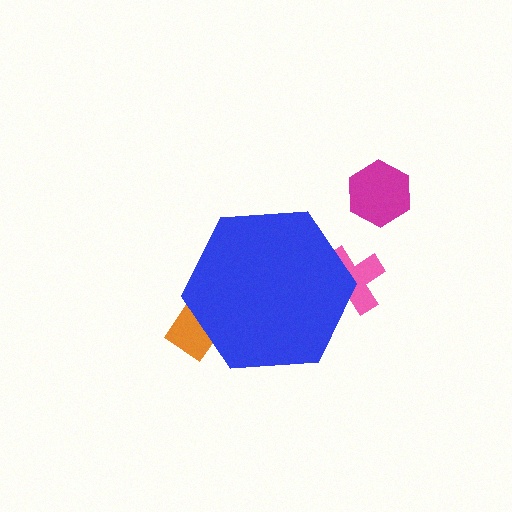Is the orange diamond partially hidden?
Yes, the orange diamond is partially hidden behind the blue hexagon.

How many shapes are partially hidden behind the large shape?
2 shapes are partially hidden.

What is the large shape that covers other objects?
A blue hexagon.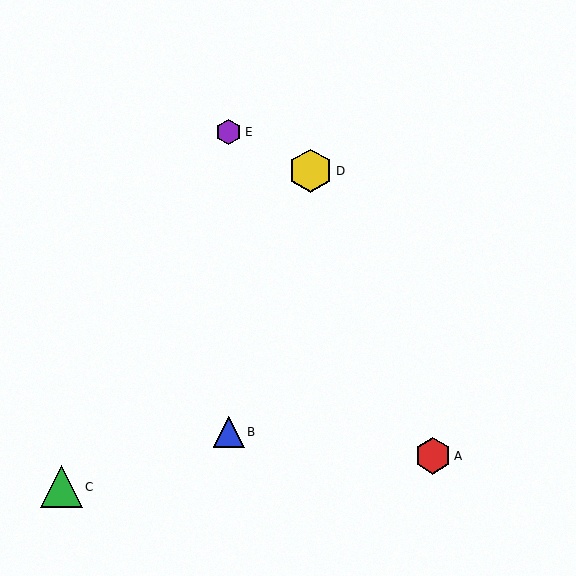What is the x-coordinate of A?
Object A is at x≈433.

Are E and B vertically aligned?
Yes, both are at x≈229.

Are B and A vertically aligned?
No, B is at x≈229 and A is at x≈433.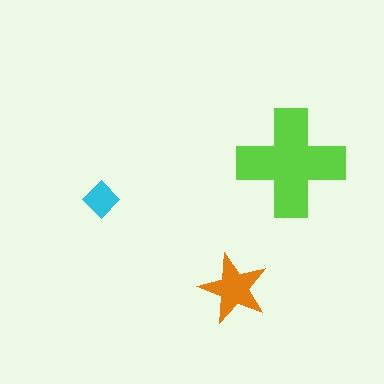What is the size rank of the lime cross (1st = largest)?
1st.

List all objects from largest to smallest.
The lime cross, the orange star, the cyan diamond.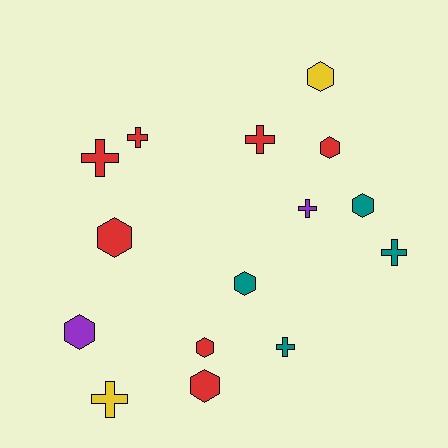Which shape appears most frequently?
Hexagon, with 8 objects.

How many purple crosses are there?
There is 1 purple cross.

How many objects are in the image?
There are 15 objects.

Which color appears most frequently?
Red, with 7 objects.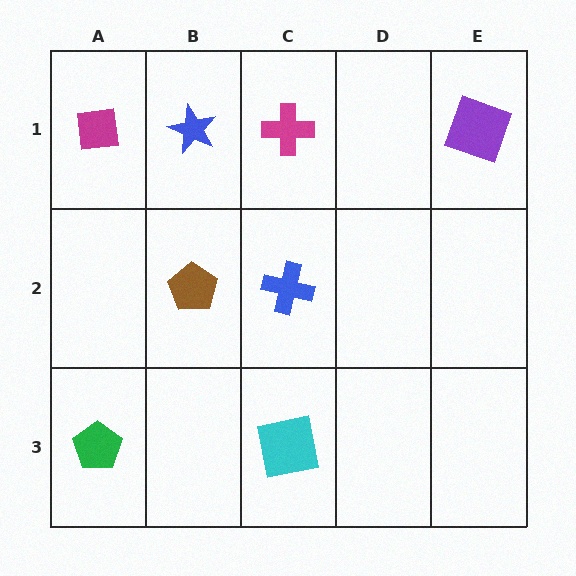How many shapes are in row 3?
2 shapes.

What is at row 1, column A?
A magenta square.